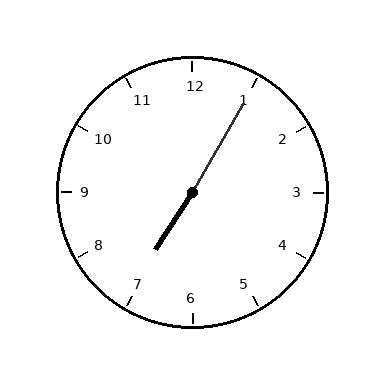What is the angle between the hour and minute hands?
Approximately 178 degrees.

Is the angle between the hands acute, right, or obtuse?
It is obtuse.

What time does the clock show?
7:05.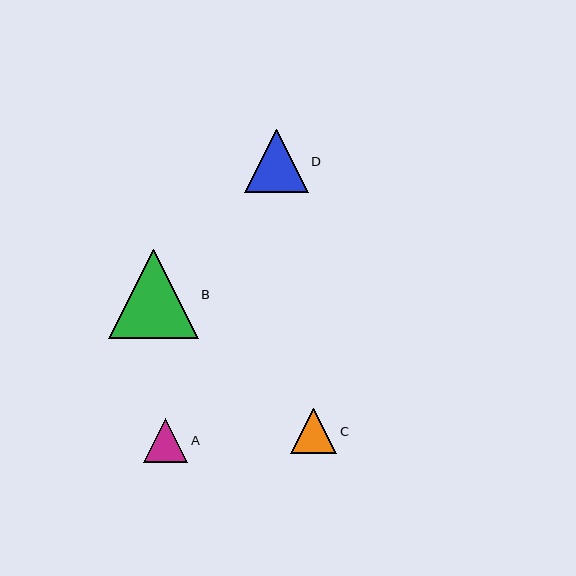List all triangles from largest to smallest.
From largest to smallest: B, D, C, A.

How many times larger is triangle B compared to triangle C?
Triangle B is approximately 2.0 times the size of triangle C.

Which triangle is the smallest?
Triangle A is the smallest with a size of approximately 44 pixels.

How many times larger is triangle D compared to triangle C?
Triangle D is approximately 1.4 times the size of triangle C.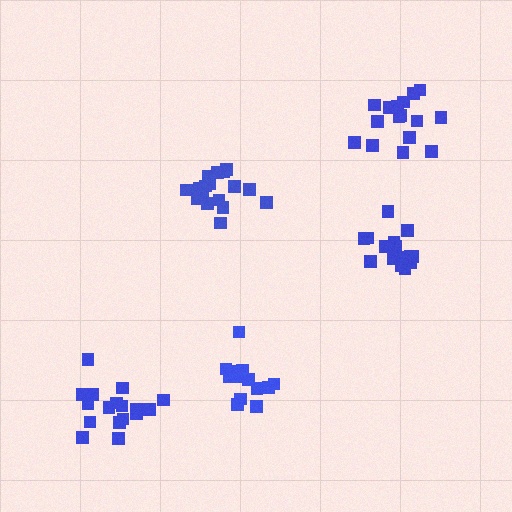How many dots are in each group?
Group 1: 17 dots, Group 2: 17 dots, Group 3: 16 dots, Group 4: 16 dots, Group 5: 13 dots (79 total).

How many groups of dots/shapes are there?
There are 5 groups.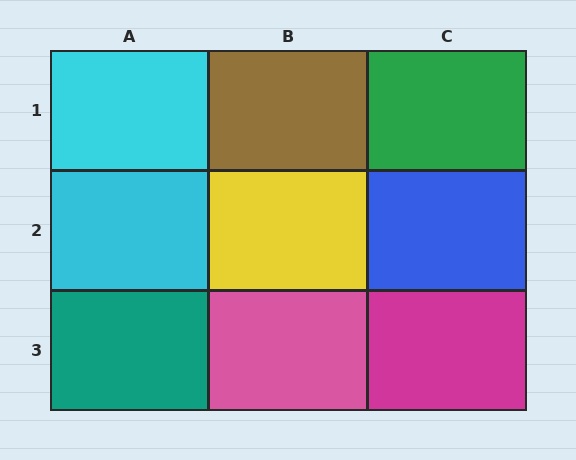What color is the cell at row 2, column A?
Cyan.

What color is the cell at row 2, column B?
Yellow.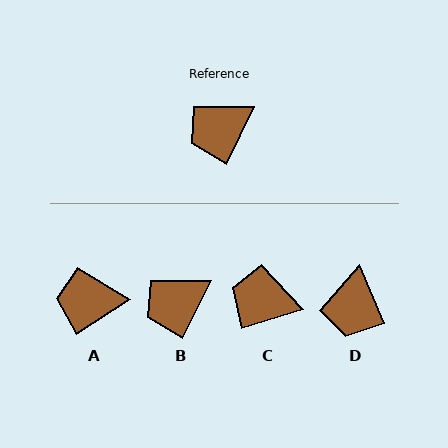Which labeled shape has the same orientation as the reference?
B.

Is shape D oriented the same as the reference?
No, it is off by about 50 degrees.